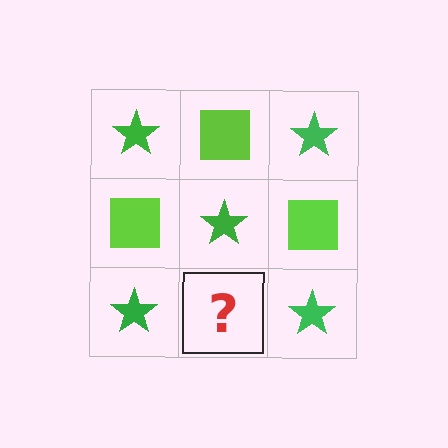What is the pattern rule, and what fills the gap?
The rule is that it alternates green star and lime square in a checkerboard pattern. The gap should be filled with a lime square.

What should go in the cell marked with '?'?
The missing cell should contain a lime square.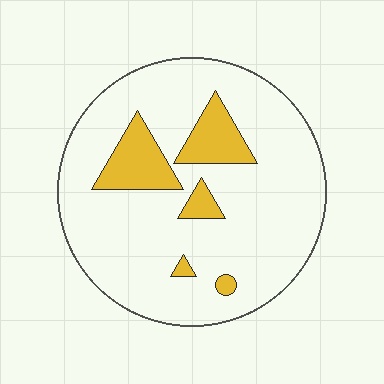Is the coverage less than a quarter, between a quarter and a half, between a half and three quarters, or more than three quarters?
Less than a quarter.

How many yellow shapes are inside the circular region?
5.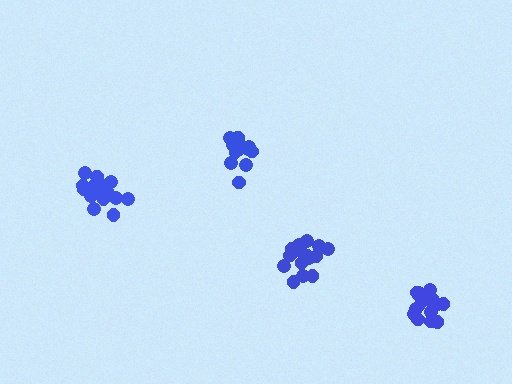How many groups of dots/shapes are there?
There are 4 groups.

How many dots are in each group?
Group 1: 14 dots, Group 2: 17 dots, Group 3: 16 dots, Group 4: 17 dots (64 total).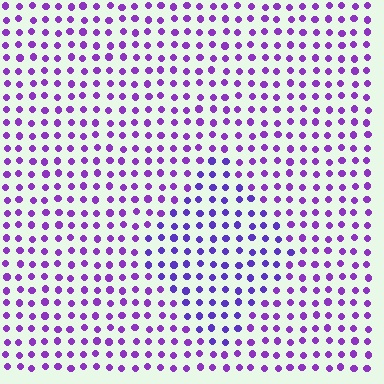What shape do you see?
I see a diamond.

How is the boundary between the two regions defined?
The boundary is defined purely by a slight shift in hue (about 22 degrees). Spacing, size, and orientation are identical on both sides.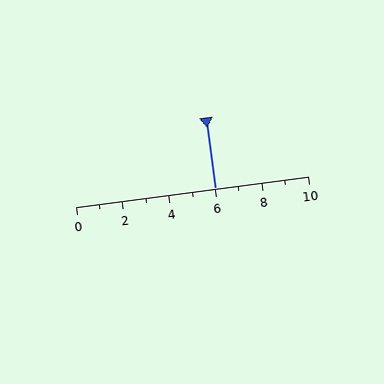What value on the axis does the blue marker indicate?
The marker indicates approximately 6.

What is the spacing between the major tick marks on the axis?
The major ticks are spaced 2 apart.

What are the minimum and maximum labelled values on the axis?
The axis runs from 0 to 10.